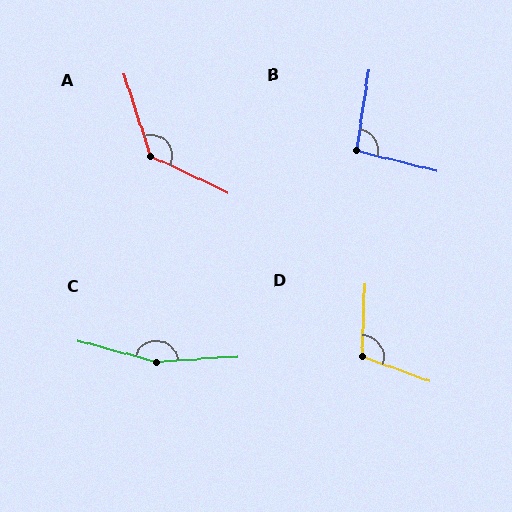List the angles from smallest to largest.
B (95°), D (109°), A (133°), C (160°).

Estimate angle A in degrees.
Approximately 133 degrees.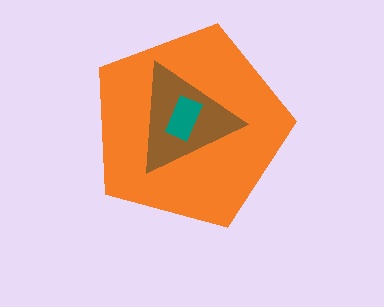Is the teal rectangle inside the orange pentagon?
Yes.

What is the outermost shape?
The orange pentagon.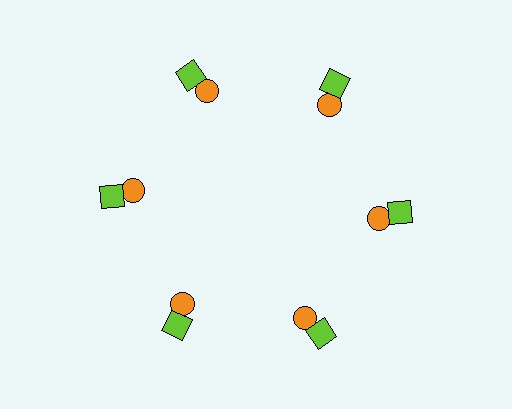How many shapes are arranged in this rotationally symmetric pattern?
There are 12 shapes, arranged in 6 groups of 2.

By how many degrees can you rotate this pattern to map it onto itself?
The pattern maps onto itself every 60 degrees of rotation.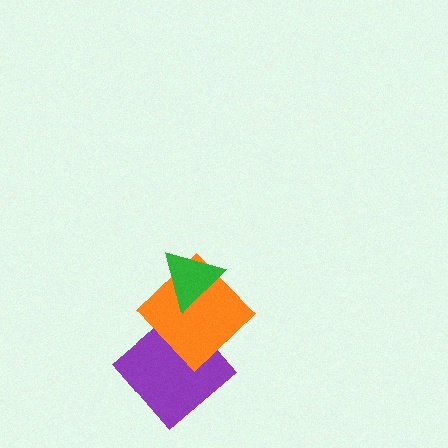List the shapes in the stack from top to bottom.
From top to bottom: the green triangle, the orange diamond, the purple diamond.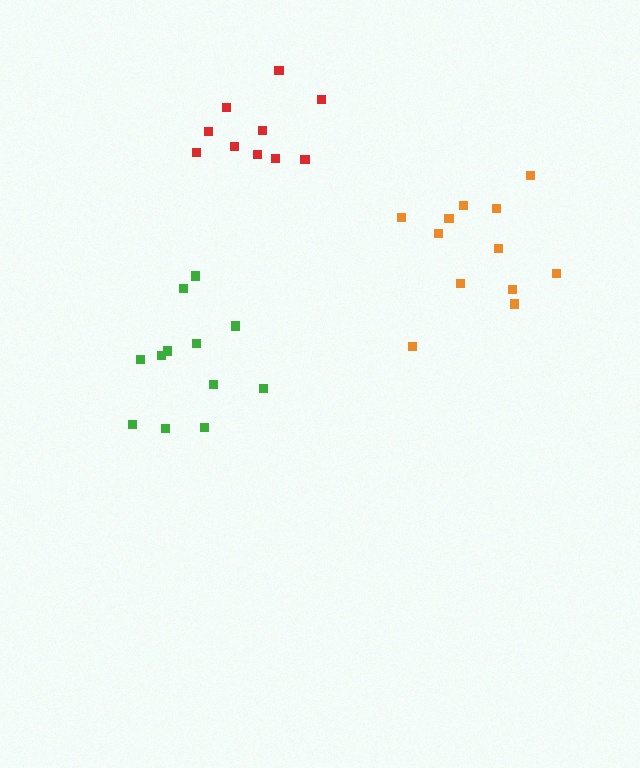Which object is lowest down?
The green cluster is bottommost.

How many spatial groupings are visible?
There are 3 spatial groupings.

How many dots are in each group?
Group 1: 12 dots, Group 2: 12 dots, Group 3: 10 dots (34 total).